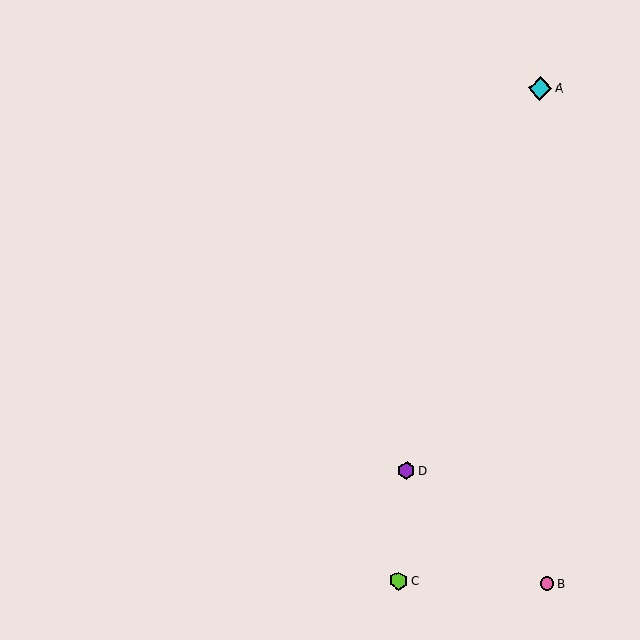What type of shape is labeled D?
Shape D is a purple hexagon.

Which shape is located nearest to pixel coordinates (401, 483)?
The purple hexagon (labeled D) at (406, 470) is nearest to that location.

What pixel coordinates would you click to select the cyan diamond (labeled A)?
Click at (540, 88) to select the cyan diamond A.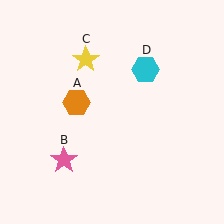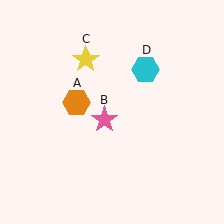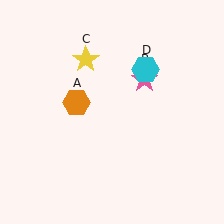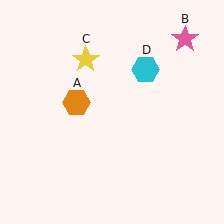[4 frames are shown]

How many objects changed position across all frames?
1 object changed position: pink star (object B).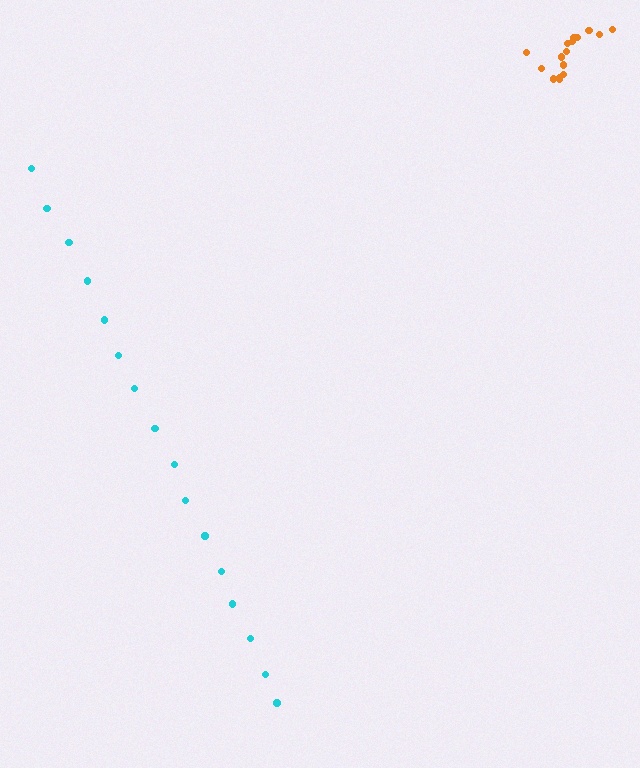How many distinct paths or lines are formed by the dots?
There are 2 distinct paths.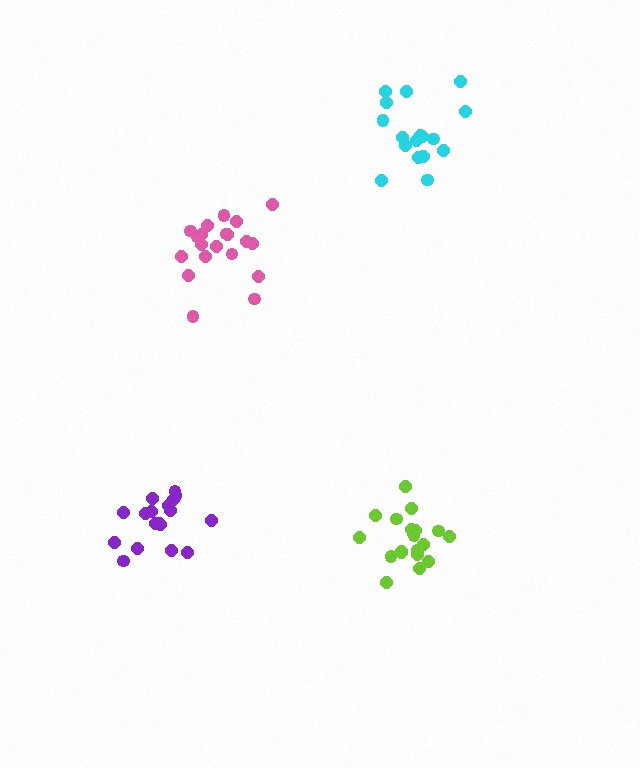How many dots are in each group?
Group 1: 20 dots, Group 2: 20 dots, Group 3: 17 dots, Group 4: 18 dots (75 total).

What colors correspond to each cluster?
The clusters are colored: lime, pink, cyan, purple.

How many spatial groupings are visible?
There are 4 spatial groupings.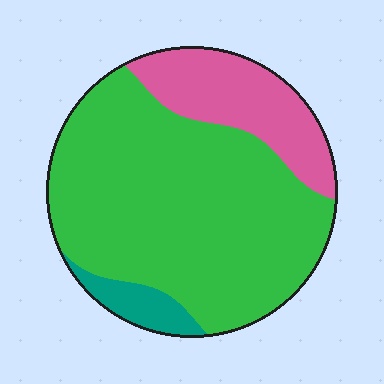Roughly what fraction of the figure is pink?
Pink covers 21% of the figure.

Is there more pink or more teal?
Pink.